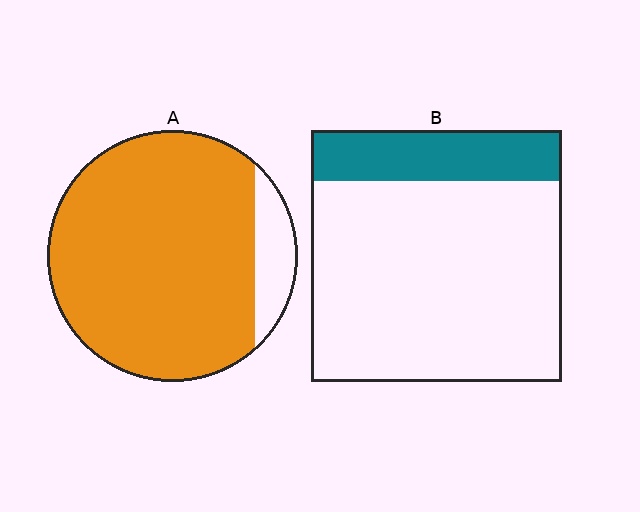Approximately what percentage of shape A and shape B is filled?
A is approximately 90% and B is approximately 20%.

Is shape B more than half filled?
No.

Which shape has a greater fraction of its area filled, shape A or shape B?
Shape A.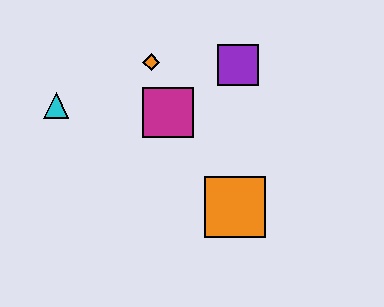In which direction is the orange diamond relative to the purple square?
The orange diamond is to the left of the purple square.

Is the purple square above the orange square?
Yes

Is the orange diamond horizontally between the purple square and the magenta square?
No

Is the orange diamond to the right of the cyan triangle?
Yes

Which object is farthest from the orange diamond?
The orange square is farthest from the orange diamond.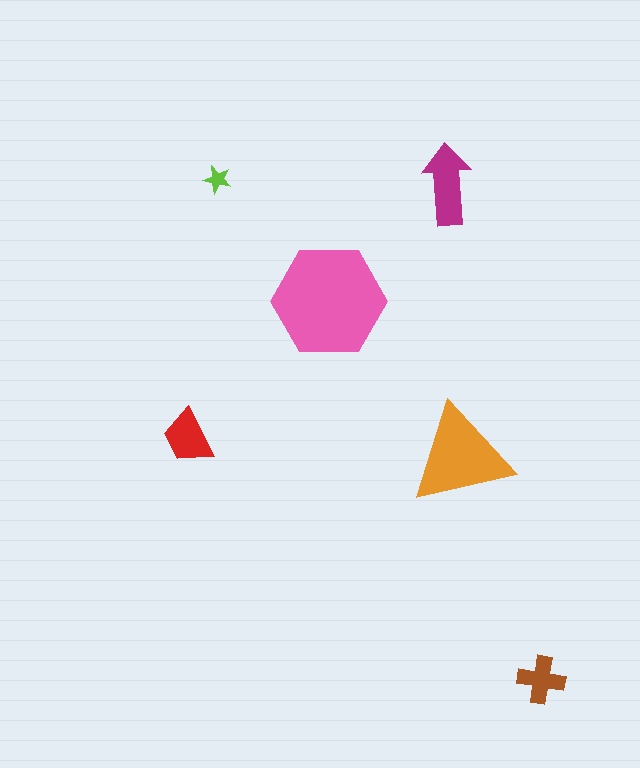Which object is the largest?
The pink hexagon.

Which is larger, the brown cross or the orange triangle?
The orange triangle.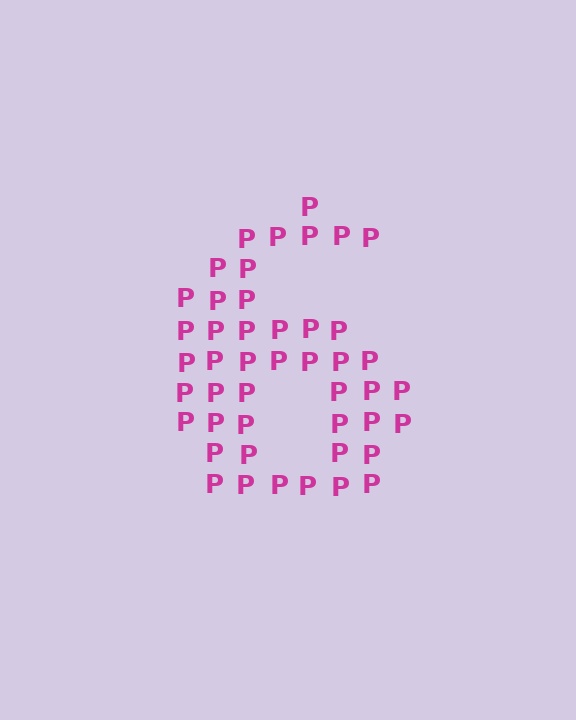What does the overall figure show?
The overall figure shows the digit 6.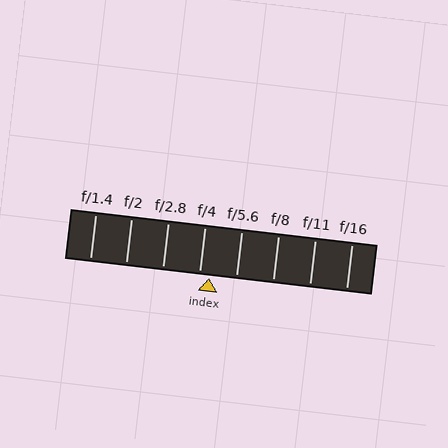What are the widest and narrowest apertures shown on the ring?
The widest aperture shown is f/1.4 and the narrowest is f/16.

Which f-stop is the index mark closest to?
The index mark is closest to f/4.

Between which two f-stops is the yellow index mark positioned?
The index mark is between f/4 and f/5.6.